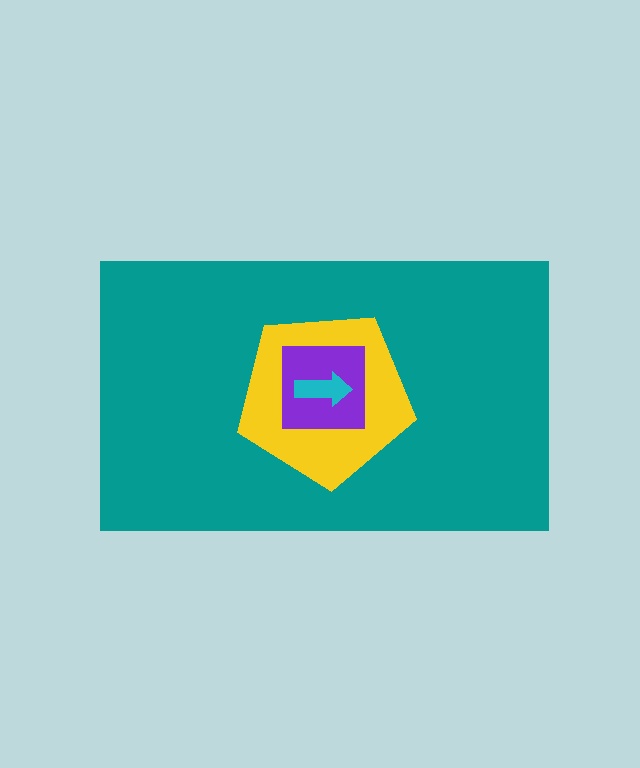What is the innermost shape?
The cyan arrow.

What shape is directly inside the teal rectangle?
The yellow pentagon.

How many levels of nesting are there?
4.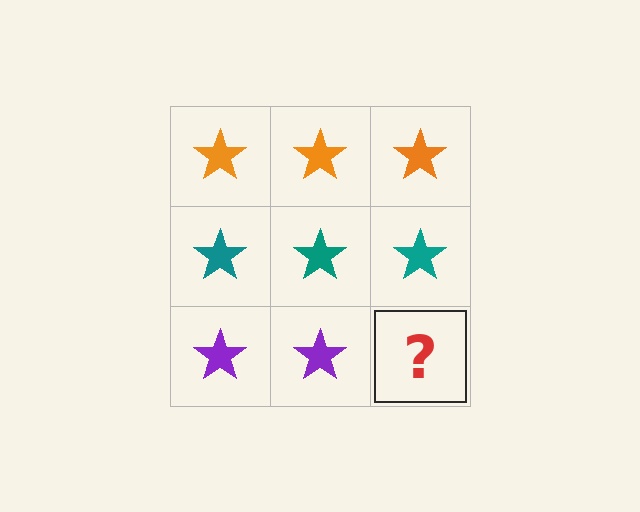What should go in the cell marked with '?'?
The missing cell should contain a purple star.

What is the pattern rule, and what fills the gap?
The rule is that each row has a consistent color. The gap should be filled with a purple star.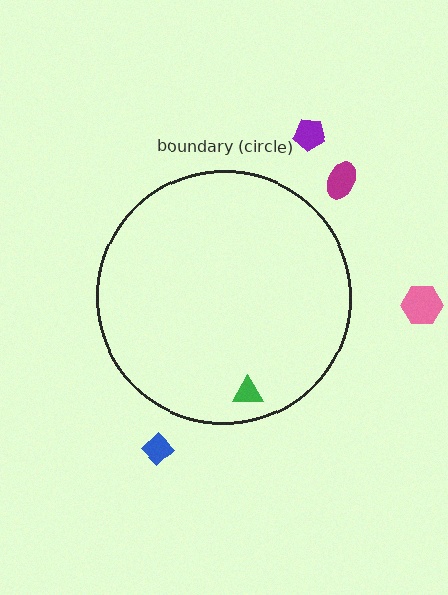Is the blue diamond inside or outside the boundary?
Outside.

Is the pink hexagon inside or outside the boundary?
Outside.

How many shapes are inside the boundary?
1 inside, 4 outside.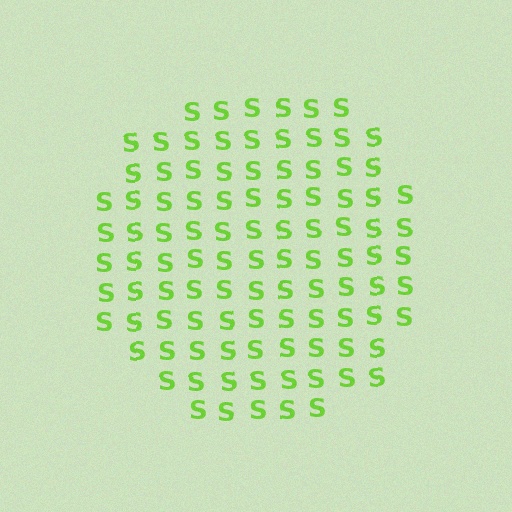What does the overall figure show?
The overall figure shows a circle.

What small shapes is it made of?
It is made of small letter S's.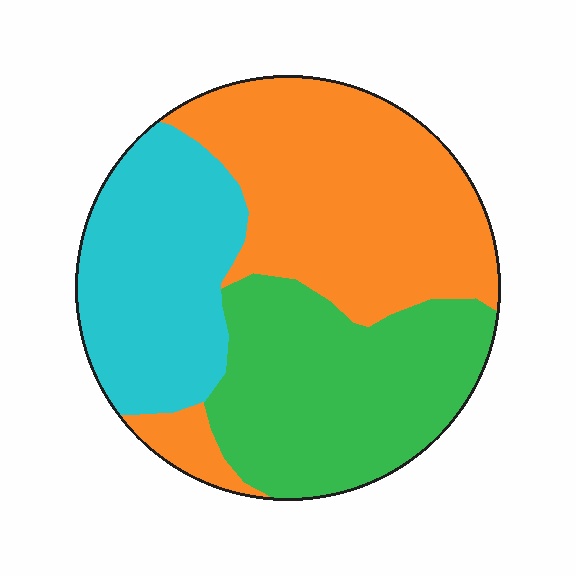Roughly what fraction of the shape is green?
Green covers 32% of the shape.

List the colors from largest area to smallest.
From largest to smallest: orange, green, cyan.